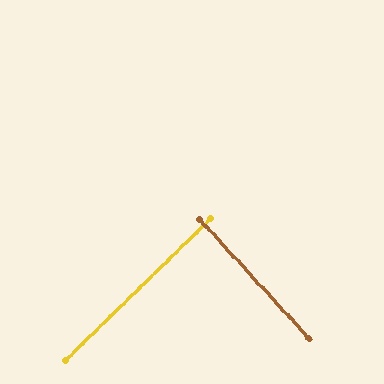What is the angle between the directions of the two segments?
Approximately 88 degrees.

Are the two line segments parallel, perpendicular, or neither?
Perpendicular — they meet at approximately 88°.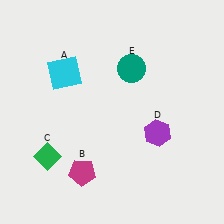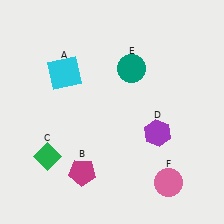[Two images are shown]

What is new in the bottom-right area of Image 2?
A pink circle (F) was added in the bottom-right area of Image 2.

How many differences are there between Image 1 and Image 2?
There is 1 difference between the two images.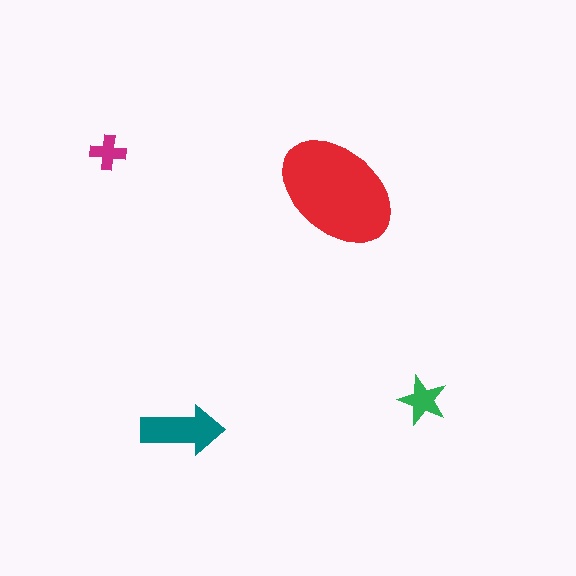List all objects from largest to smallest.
The red ellipse, the teal arrow, the green star, the magenta cross.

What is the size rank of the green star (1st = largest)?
3rd.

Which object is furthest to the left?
The magenta cross is leftmost.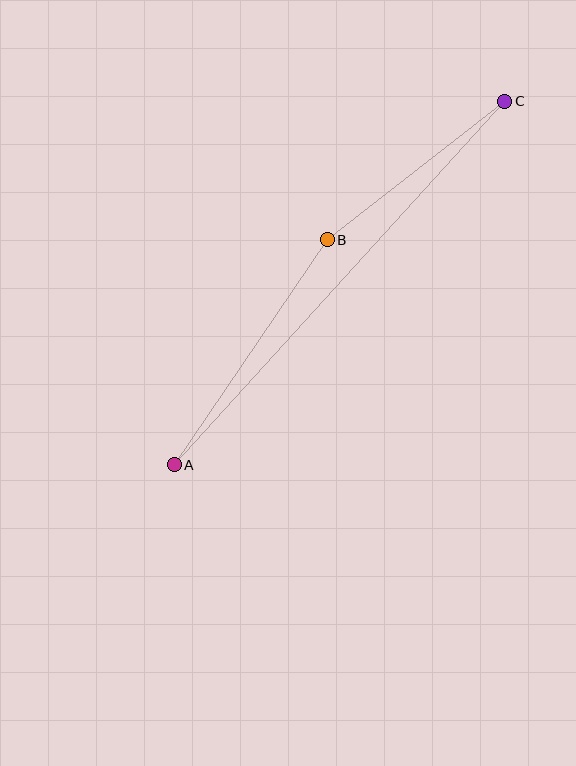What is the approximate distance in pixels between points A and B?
The distance between A and B is approximately 272 pixels.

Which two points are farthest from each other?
Points A and C are farthest from each other.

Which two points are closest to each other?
Points B and C are closest to each other.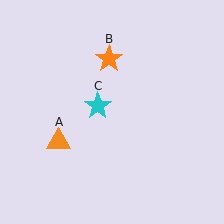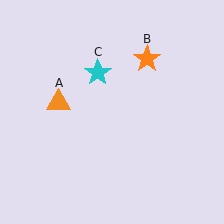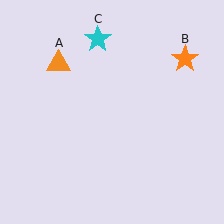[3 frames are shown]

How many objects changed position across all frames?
3 objects changed position: orange triangle (object A), orange star (object B), cyan star (object C).